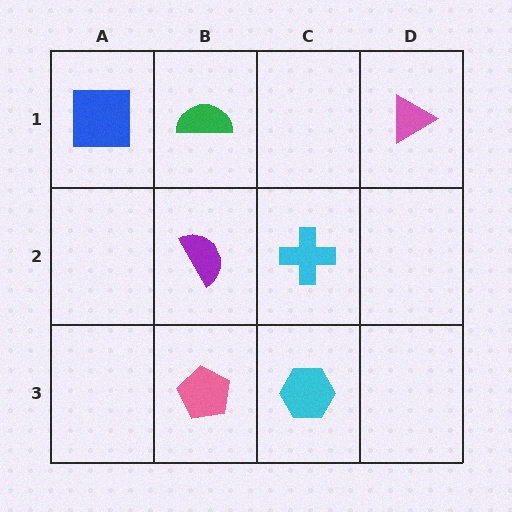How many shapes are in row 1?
3 shapes.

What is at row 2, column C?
A cyan cross.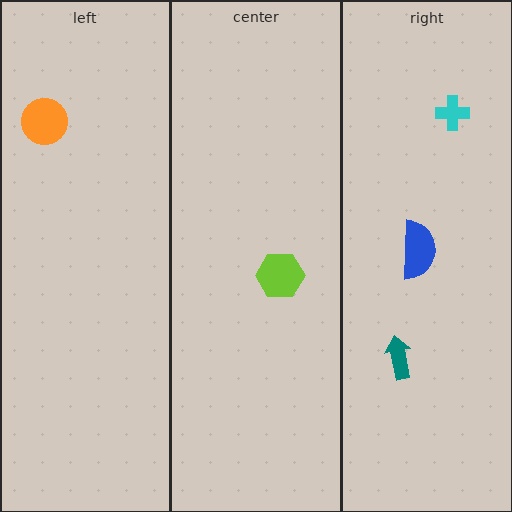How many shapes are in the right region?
3.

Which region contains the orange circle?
The left region.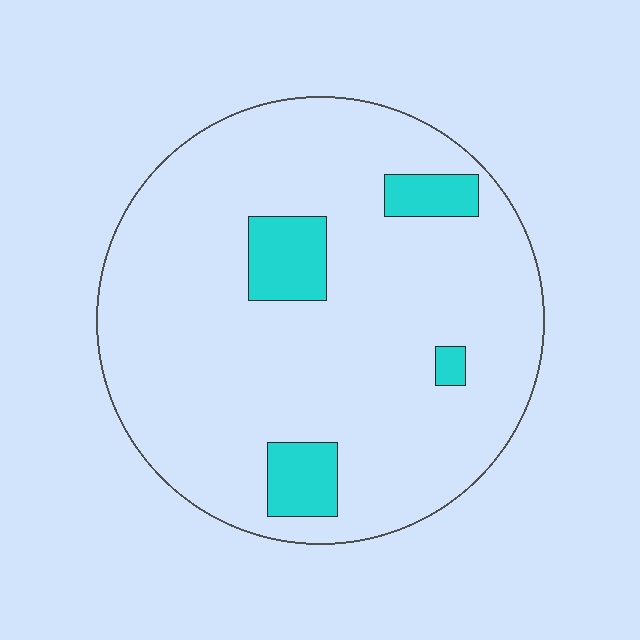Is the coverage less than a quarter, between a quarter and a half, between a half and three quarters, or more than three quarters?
Less than a quarter.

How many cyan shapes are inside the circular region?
4.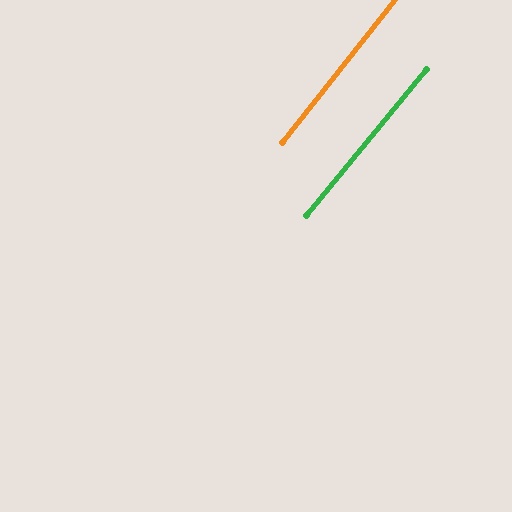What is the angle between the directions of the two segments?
Approximately 2 degrees.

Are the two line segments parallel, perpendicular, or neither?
Parallel — their directions differ by only 1.6°.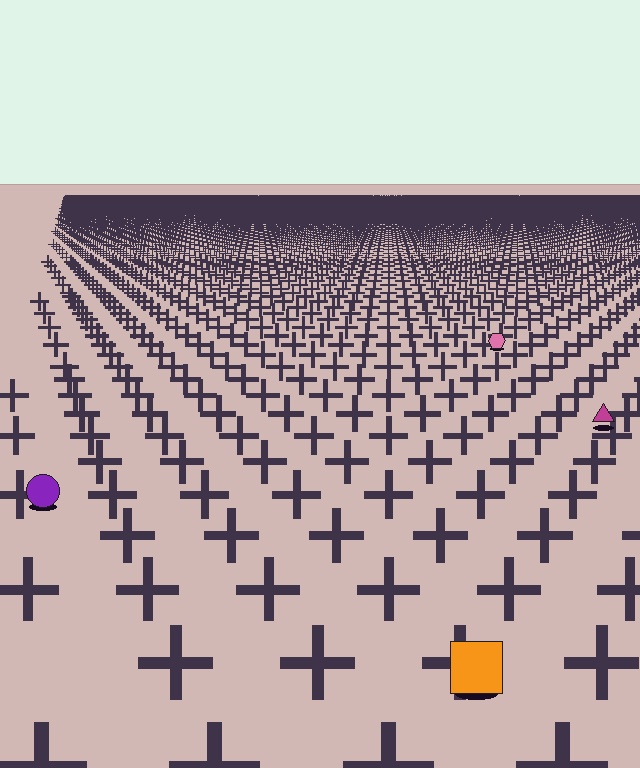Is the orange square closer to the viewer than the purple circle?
Yes. The orange square is closer — you can tell from the texture gradient: the ground texture is coarser near it.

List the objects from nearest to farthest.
From nearest to farthest: the orange square, the purple circle, the magenta triangle, the pink hexagon.